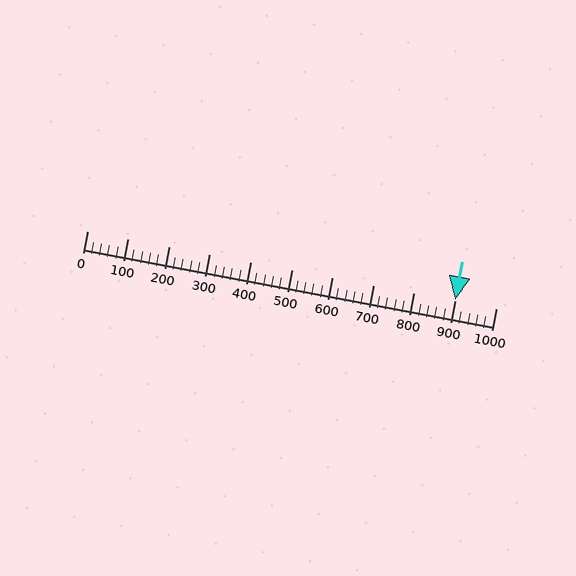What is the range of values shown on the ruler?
The ruler shows values from 0 to 1000.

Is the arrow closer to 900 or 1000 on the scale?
The arrow is closer to 900.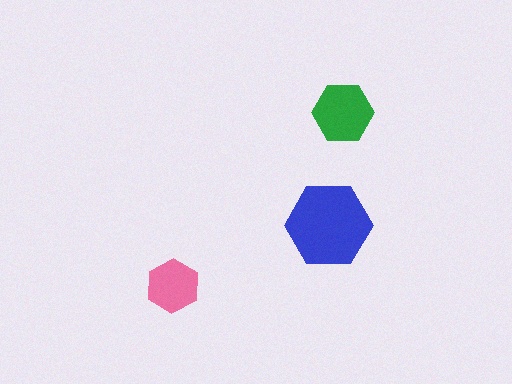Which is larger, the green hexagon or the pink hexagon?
The green one.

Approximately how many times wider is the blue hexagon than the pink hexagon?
About 1.5 times wider.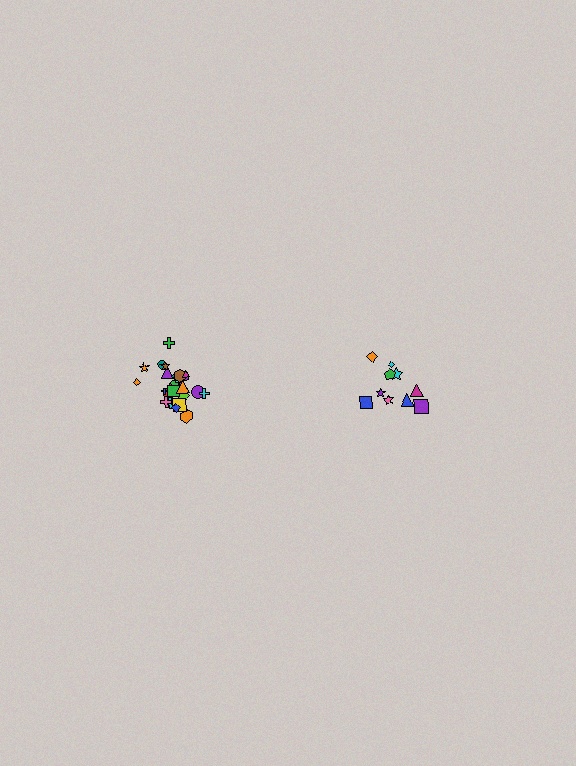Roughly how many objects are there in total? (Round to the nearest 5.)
Roughly 35 objects in total.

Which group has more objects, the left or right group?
The left group.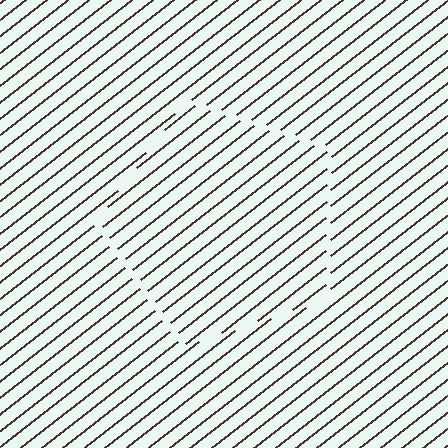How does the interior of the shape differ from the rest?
The interior of the shape contains the same grating, shifted by half a period — the contour is defined by the phase discontinuity where line-ends from the inner and outer gratings abut.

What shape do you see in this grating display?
An illusory pentagon. The interior of the shape contains the same grating, shifted by half a period — the contour is defined by the phase discontinuity where line-ends from the inner and outer gratings abut.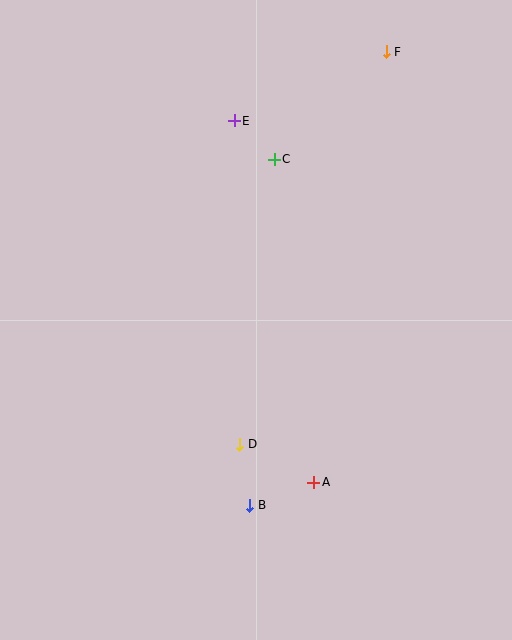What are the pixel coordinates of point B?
Point B is at (250, 505).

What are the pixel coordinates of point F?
Point F is at (386, 52).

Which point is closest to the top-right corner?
Point F is closest to the top-right corner.